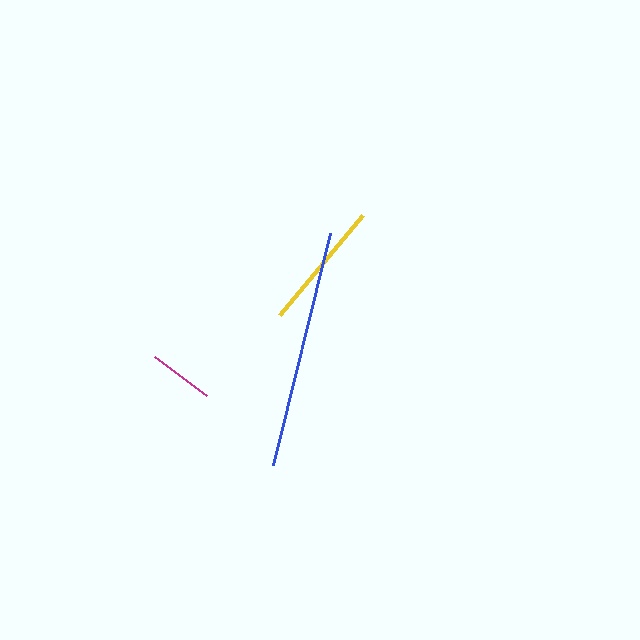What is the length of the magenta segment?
The magenta segment is approximately 66 pixels long.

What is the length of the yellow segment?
The yellow segment is approximately 130 pixels long.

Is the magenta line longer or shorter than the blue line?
The blue line is longer than the magenta line.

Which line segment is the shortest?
The magenta line is the shortest at approximately 66 pixels.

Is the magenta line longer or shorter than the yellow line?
The yellow line is longer than the magenta line.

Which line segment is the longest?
The blue line is the longest at approximately 239 pixels.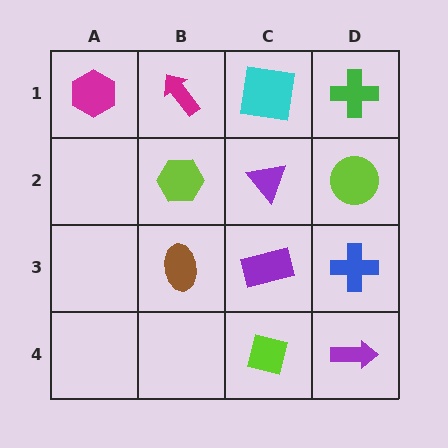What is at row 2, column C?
A purple triangle.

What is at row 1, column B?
A magenta arrow.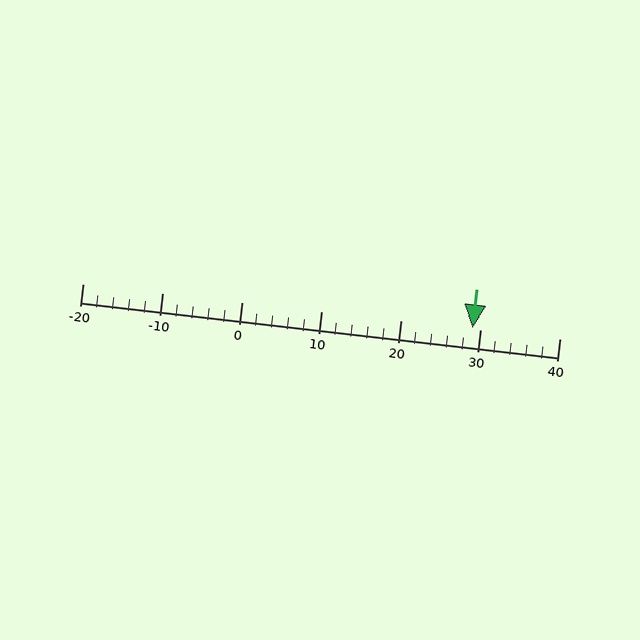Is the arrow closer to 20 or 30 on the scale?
The arrow is closer to 30.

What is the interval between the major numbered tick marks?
The major tick marks are spaced 10 units apart.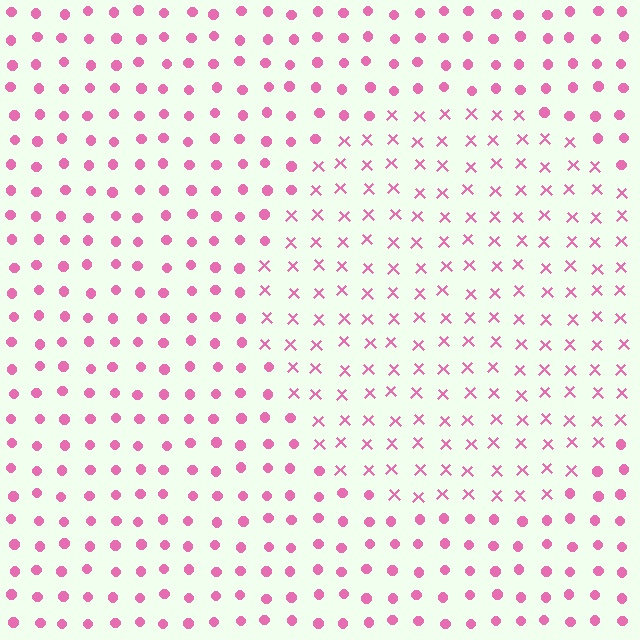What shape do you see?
I see a circle.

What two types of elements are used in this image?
The image uses X marks inside the circle region and circles outside it.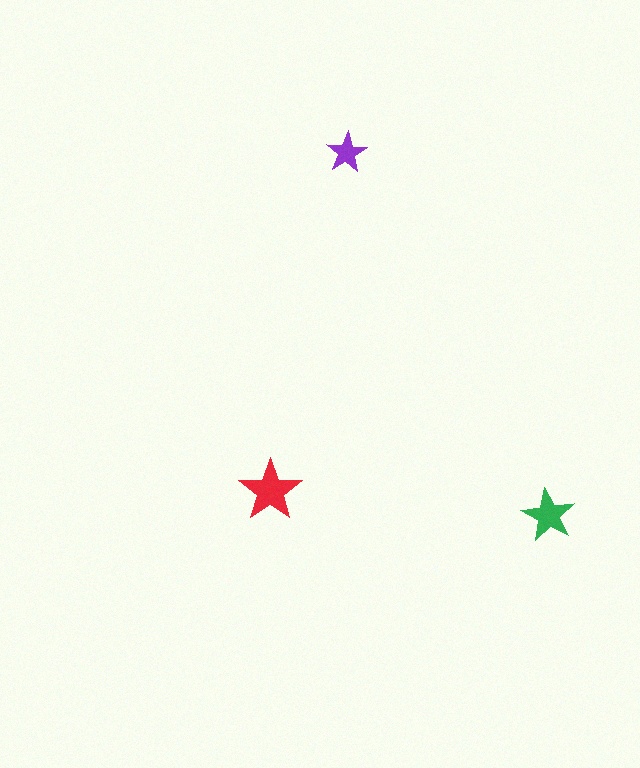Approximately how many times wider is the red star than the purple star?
About 1.5 times wider.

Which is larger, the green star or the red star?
The red one.